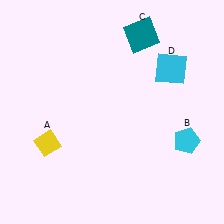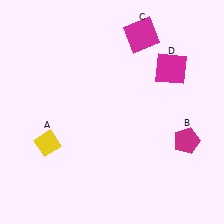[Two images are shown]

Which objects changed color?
B changed from cyan to magenta. C changed from teal to magenta. D changed from cyan to magenta.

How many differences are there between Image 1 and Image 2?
There are 3 differences between the two images.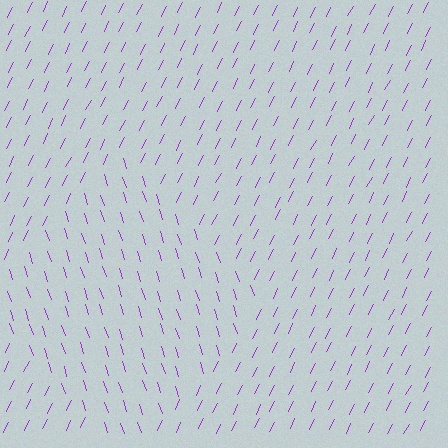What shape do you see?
I see a diamond.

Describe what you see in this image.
The image is filled with small purple line segments. A diamond region in the image has lines oriented differently from the surrounding lines, creating a visible texture boundary.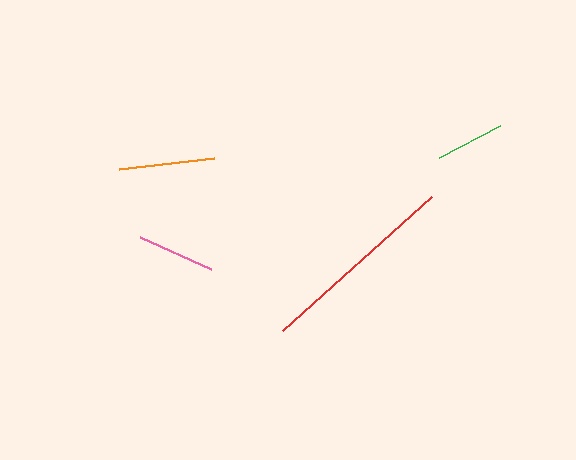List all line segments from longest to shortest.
From longest to shortest: red, orange, pink, green.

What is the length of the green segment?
The green segment is approximately 69 pixels long.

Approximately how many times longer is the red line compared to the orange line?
The red line is approximately 2.1 times the length of the orange line.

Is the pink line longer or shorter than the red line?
The red line is longer than the pink line.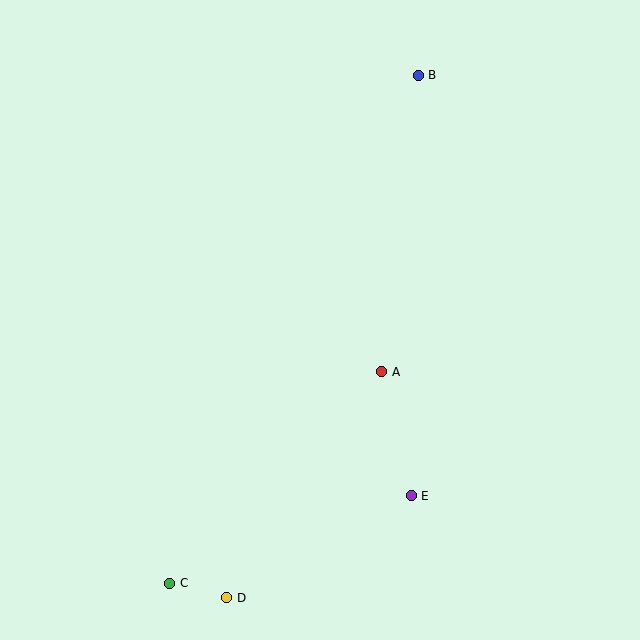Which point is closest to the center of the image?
Point A at (382, 372) is closest to the center.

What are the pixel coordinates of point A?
Point A is at (382, 372).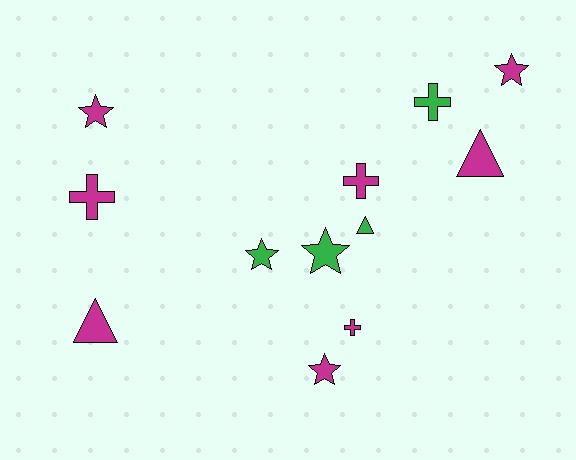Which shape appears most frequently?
Star, with 5 objects.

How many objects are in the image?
There are 12 objects.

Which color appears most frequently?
Magenta, with 8 objects.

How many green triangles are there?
There is 1 green triangle.